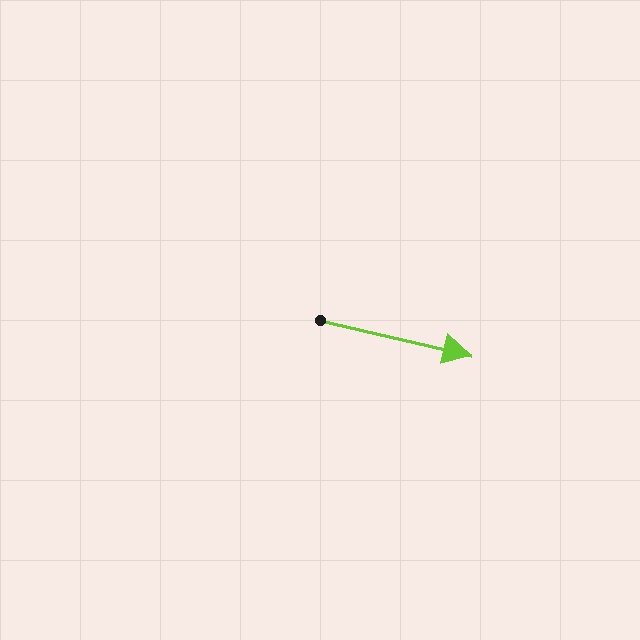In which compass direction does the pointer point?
East.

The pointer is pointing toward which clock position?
Roughly 3 o'clock.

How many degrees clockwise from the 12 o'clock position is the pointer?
Approximately 103 degrees.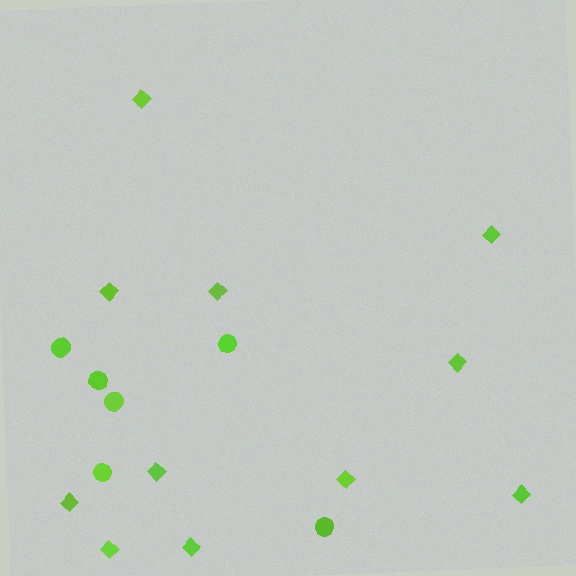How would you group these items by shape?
There are 2 groups: one group of circles (6) and one group of diamonds (11).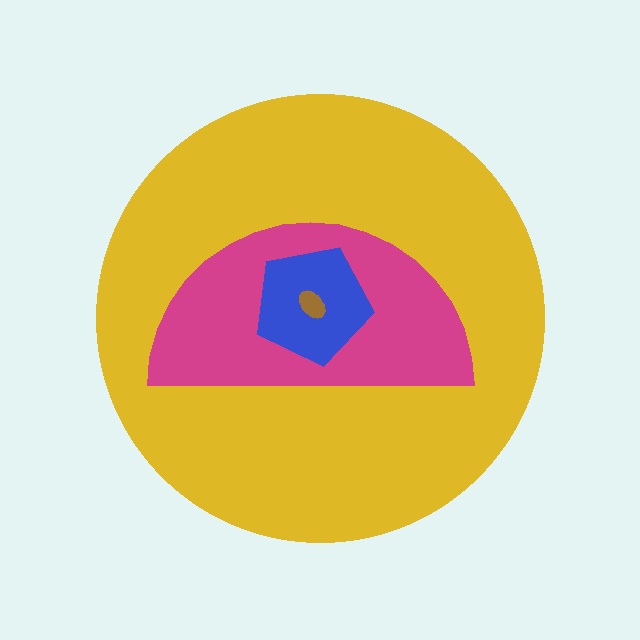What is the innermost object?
The brown ellipse.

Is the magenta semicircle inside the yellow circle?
Yes.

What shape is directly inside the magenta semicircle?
The blue pentagon.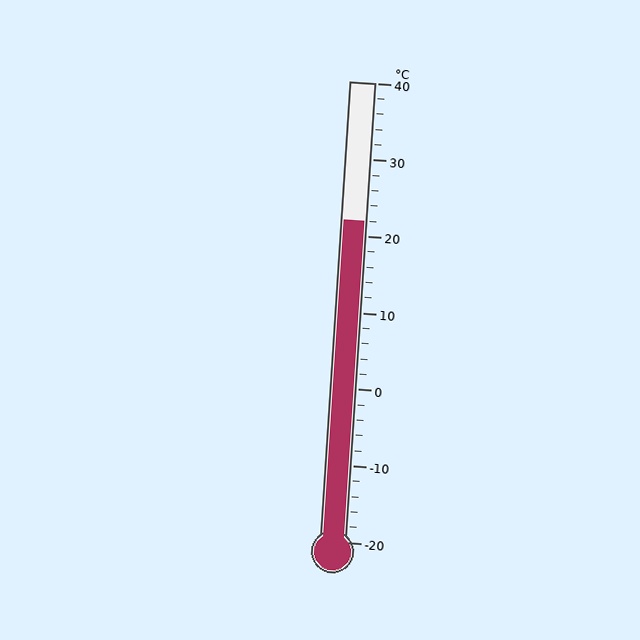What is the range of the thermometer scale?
The thermometer scale ranges from -20°C to 40°C.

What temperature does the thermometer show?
The thermometer shows approximately 22°C.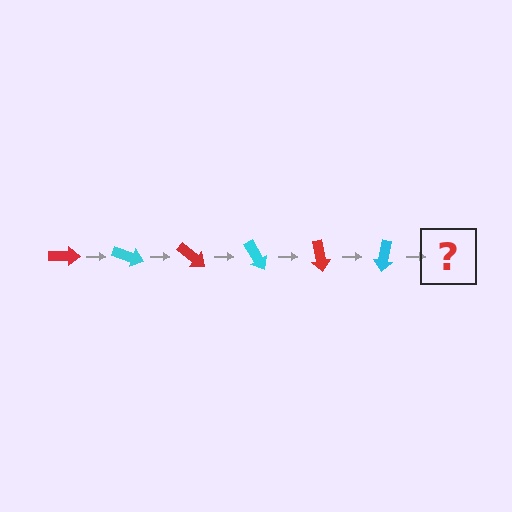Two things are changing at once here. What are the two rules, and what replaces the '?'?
The two rules are that it rotates 20 degrees each step and the color cycles through red and cyan. The '?' should be a red arrow, rotated 120 degrees from the start.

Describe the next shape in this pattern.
It should be a red arrow, rotated 120 degrees from the start.